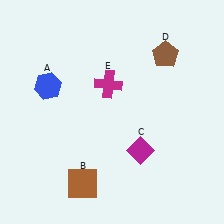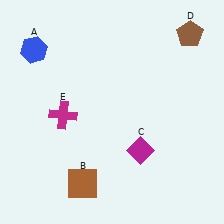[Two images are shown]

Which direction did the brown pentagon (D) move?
The brown pentagon (D) moved right.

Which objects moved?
The objects that moved are: the blue hexagon (A), the brown pentagon (D), the magenta cross (E).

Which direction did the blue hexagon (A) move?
The blue hexagon (A) moved up.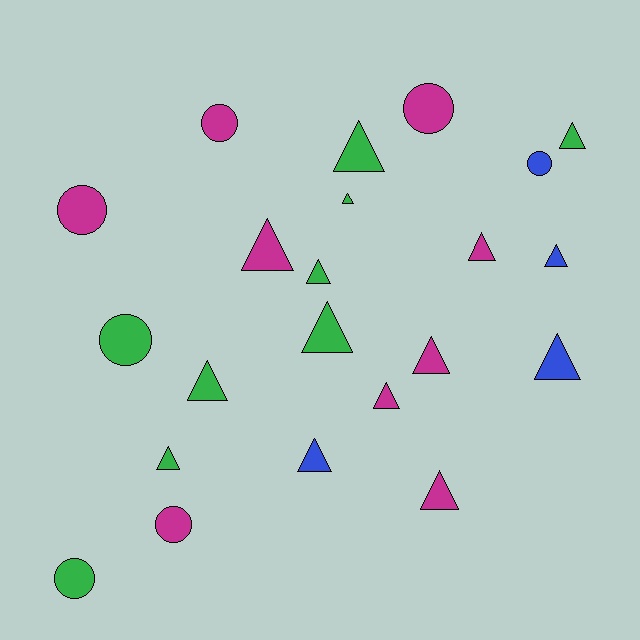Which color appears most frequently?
Green, with 9 objects.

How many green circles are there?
There are 2 green circles.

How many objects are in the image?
There are 22 objects.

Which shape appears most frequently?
Triangle, with 15 objects.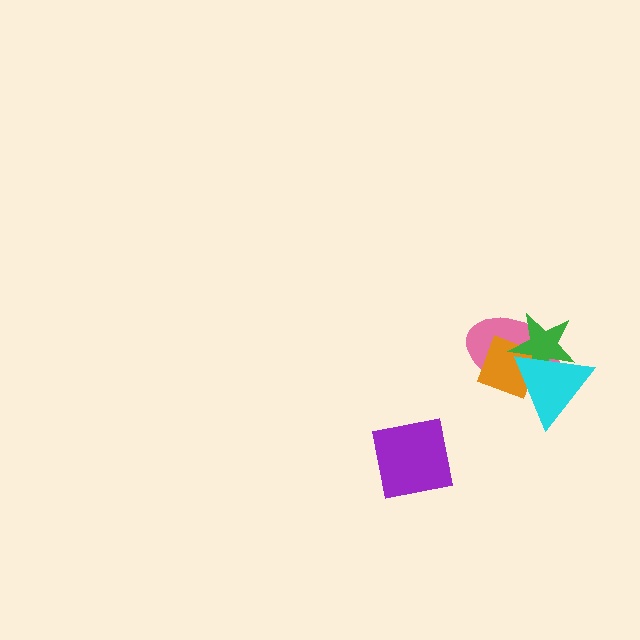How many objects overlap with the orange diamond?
3 objects overlap with the orange diamond.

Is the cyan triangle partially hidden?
No, no other shape covers it.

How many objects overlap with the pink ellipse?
3 objects overlap with the pink ellipse.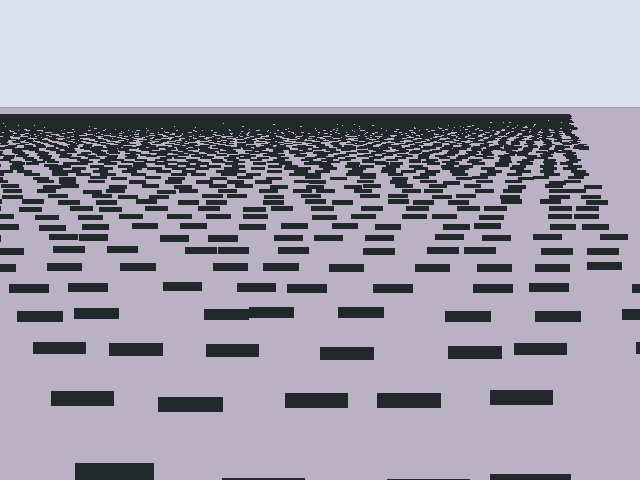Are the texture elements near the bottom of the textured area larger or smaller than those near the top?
Larger. Near the bottom, elements are closer to the viewer and appear at a bigger on-screen size.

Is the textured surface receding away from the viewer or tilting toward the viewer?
The surface is receding away from the viewer. Texture elements get smaller and denser toward the top.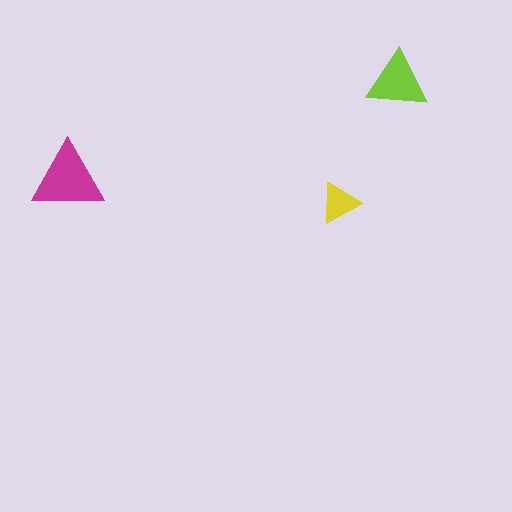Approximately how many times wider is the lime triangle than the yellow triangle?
About 1.5 times wider.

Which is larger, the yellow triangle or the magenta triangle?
The magenta one.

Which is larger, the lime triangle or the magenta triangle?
The magenta one.